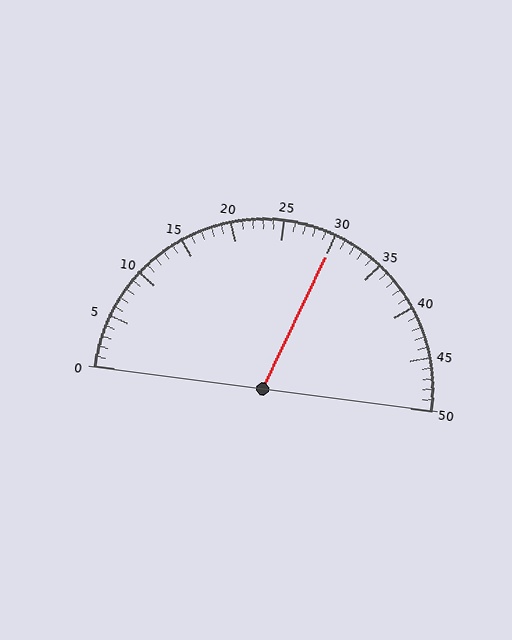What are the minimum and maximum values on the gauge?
The gauge ranges from 0 to 50.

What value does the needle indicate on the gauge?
The needle indicates approximately 30.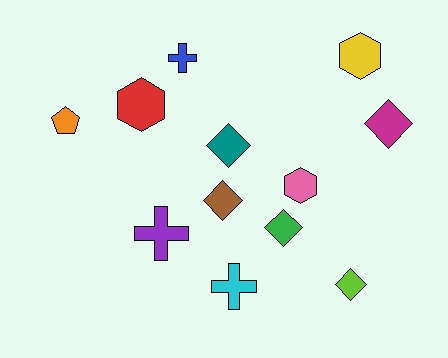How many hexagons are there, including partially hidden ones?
There are 3 hexagons.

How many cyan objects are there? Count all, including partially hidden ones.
There is 1 cyan object.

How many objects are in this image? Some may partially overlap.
There are 12 objects.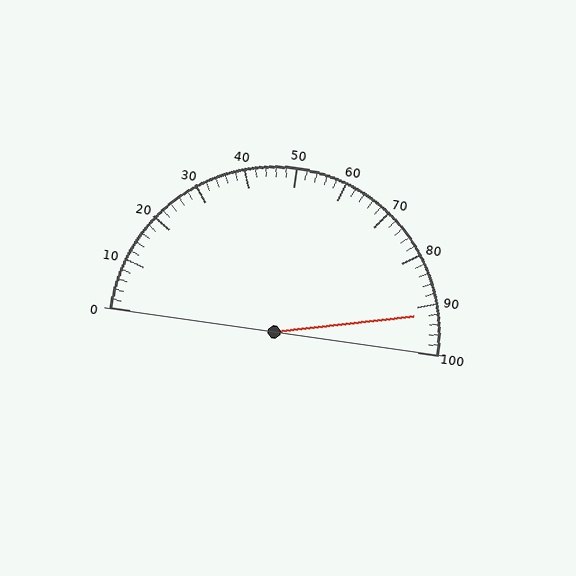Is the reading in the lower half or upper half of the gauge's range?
The reading is in the upper half of the range (0 to 100).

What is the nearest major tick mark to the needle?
The nearest major tick mark is 90.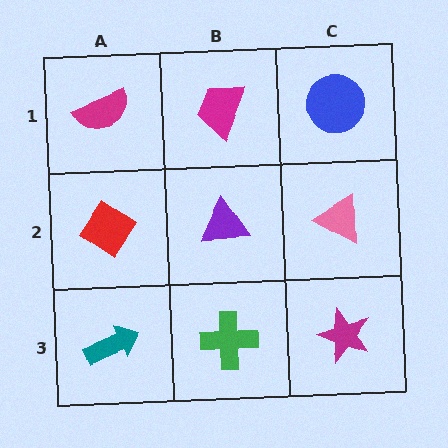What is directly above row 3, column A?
A red diamond.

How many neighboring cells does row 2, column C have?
3.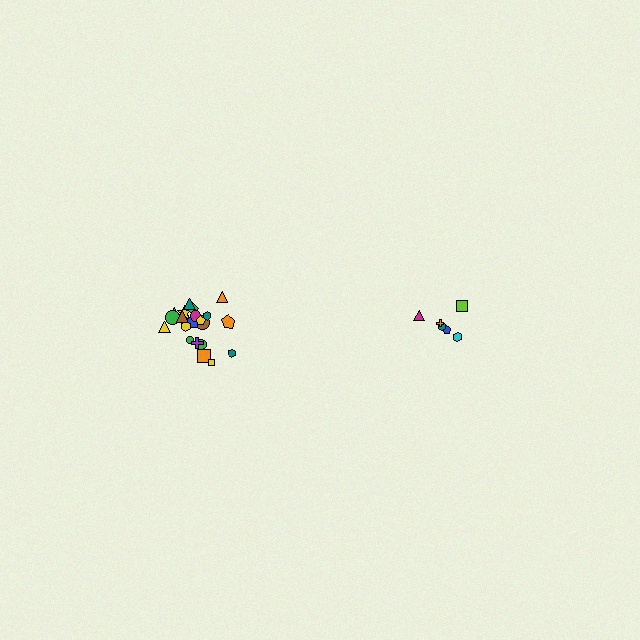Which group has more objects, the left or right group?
The left group.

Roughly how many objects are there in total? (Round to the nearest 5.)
Roughly 30 objects in total.